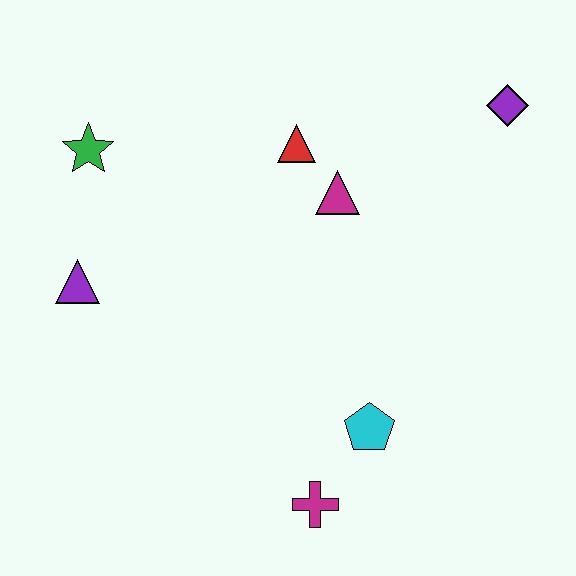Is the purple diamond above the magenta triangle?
Yes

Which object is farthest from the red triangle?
The magenta cross is farthest from the red triangle.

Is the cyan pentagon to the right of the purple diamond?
No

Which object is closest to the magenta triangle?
The red triangle is closest to the magenta triangle.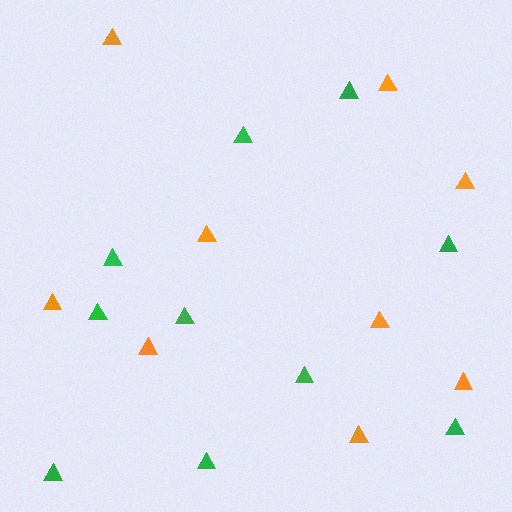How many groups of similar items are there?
There are 2 groups: one group of green triangles (10) and one group of orange triangles (9).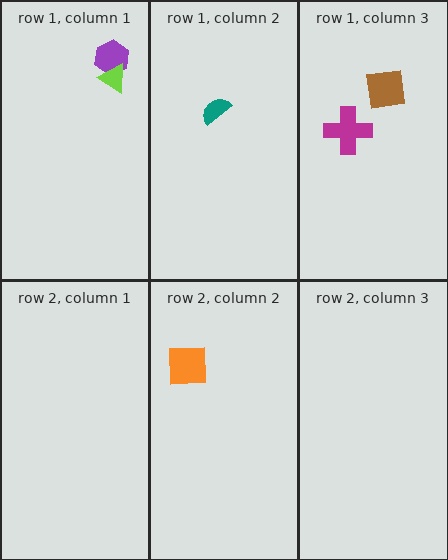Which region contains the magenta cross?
The row 1, column 3 region.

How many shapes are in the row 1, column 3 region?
2.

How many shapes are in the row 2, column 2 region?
1.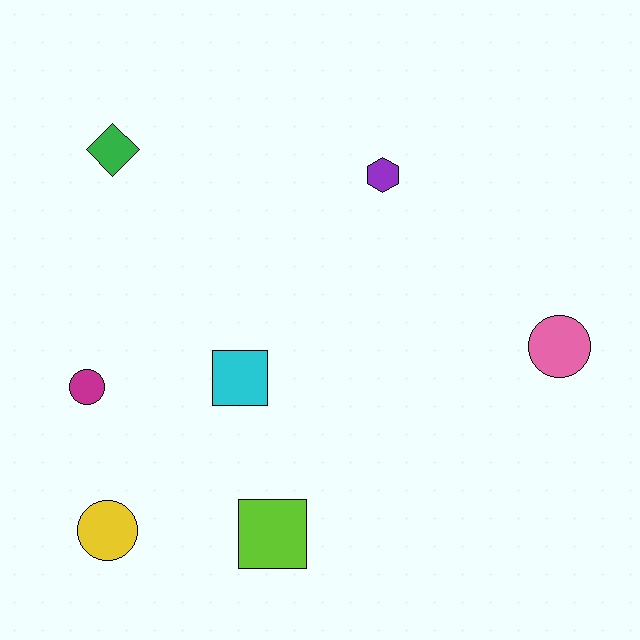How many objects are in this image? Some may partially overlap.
There are 7 objects.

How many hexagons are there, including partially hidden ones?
There is 1 hexagon.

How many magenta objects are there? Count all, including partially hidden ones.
There is 1 magenta object.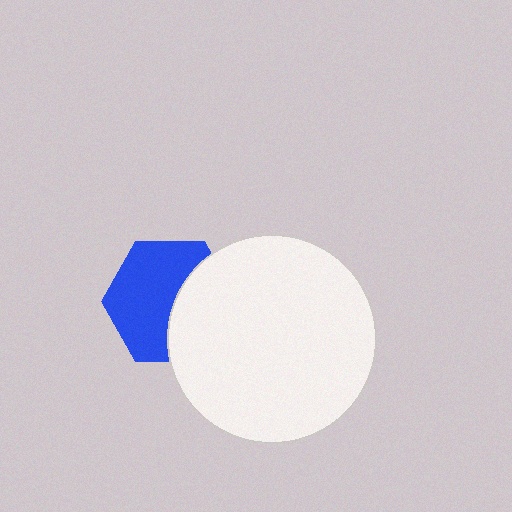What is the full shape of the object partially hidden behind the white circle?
The partially hidden object is a blue hexagon.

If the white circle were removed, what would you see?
You would see the complete blue hexagon.